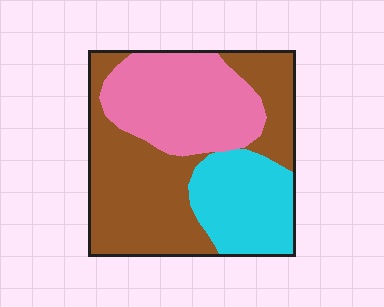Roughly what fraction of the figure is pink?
Pink covers 31% of the figure.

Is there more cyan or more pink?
Pink.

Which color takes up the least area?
Cyan, at roughly 25%.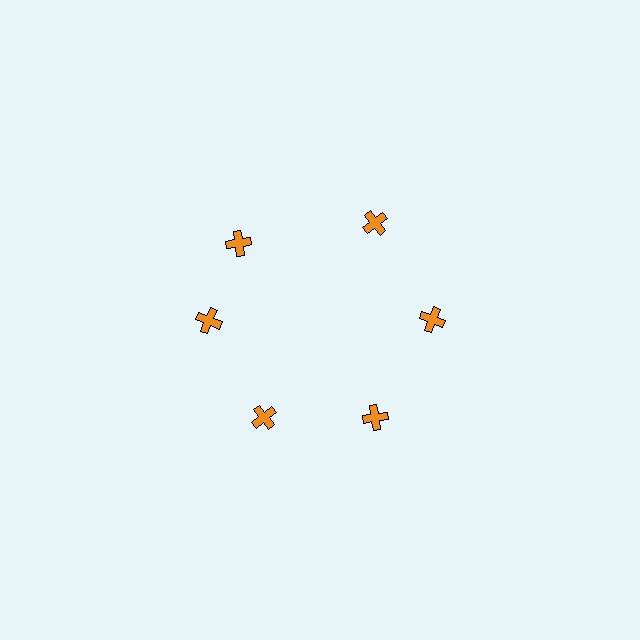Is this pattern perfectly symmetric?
No. The 6 orange crosses are arranged in a ring, but one element near the 11 o'clock position is rotated out of alignment along the ring, breaking the 6-fold rotational symmetry.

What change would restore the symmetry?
The symmetry would be restored by rotating it back into even spacing with its neighbors so that all 6 crosses sit at equal angles and equal distance from the center.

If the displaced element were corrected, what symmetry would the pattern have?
It would have 6-fold rotational symmetry — the pattern would map onto itself every 60 degrees.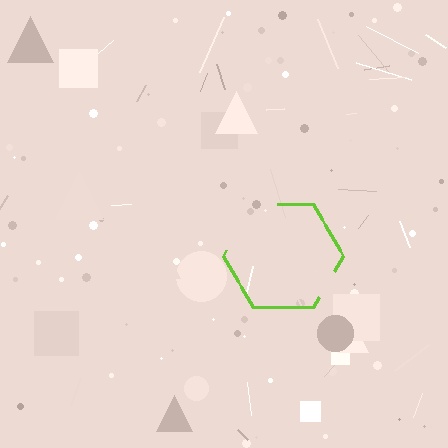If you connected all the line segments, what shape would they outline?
They would outline a hexagon.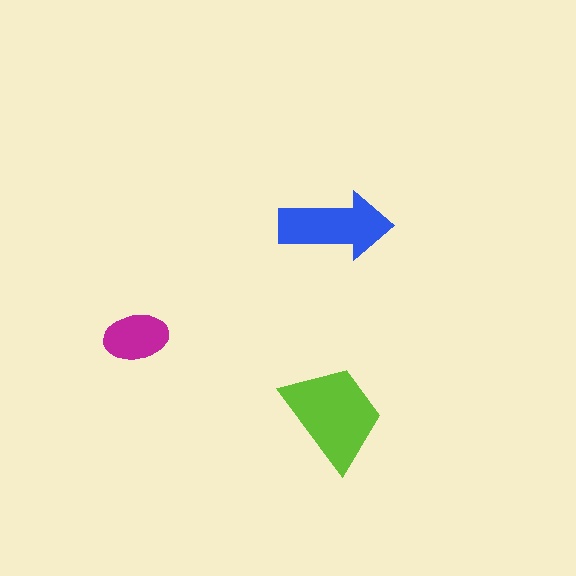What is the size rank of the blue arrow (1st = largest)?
2nd.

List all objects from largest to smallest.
The lime trapezoid, the blue arrow, the magenta ellipse.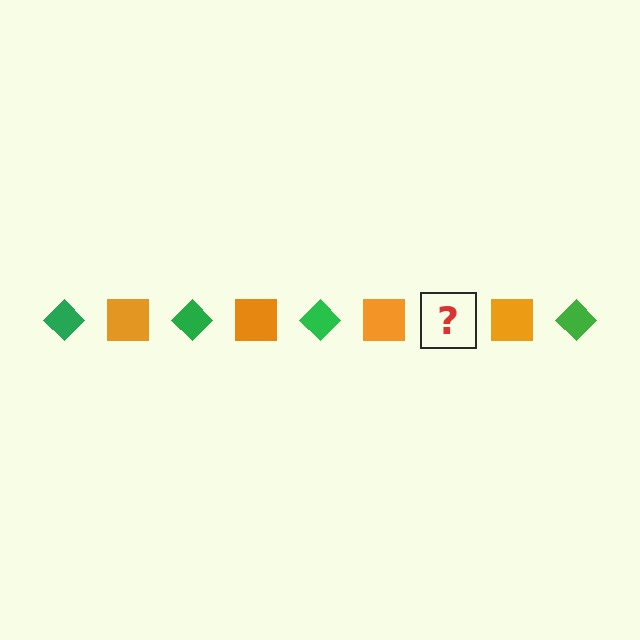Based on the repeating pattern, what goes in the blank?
The blank should be a green diamond.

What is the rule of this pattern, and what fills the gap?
The rule is that the pattern alternates between green diamond and orange square. The gap should be filled with a green diamond.